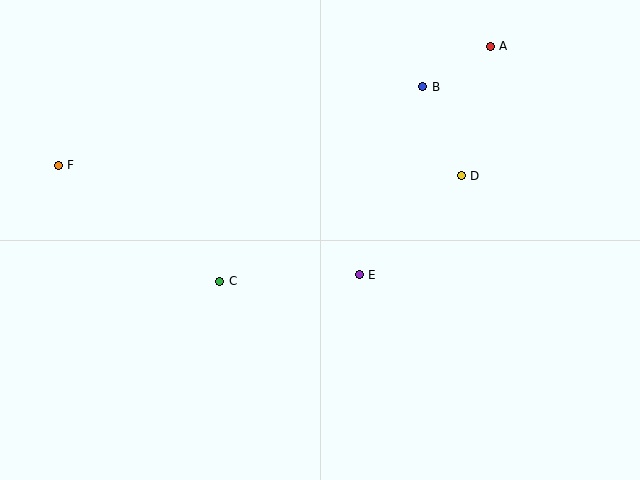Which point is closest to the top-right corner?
Point A is closest to the top-right corner.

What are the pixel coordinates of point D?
Point D is at (461, 176).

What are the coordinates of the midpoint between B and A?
The midpoint between B and A is at (456, 66).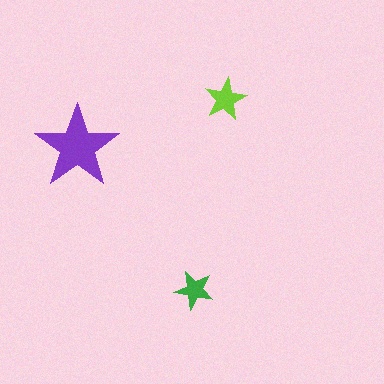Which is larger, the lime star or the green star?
The lime one.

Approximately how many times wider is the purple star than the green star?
About 2 times wider.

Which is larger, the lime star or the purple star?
The purple one.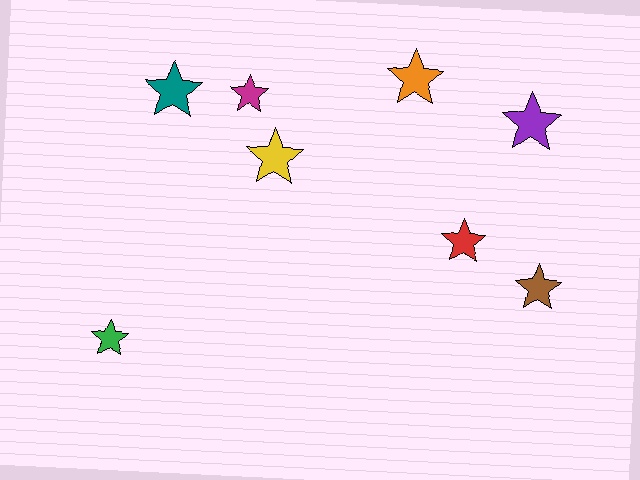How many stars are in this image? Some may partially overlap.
There are 8 stars.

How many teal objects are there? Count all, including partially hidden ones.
There is 1 teal object.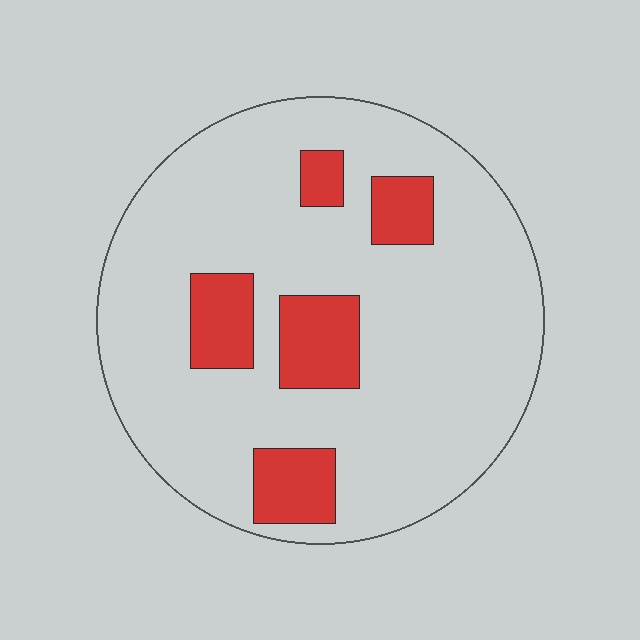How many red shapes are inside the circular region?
5.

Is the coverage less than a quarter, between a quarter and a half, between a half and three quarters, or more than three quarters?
Less than a quarter.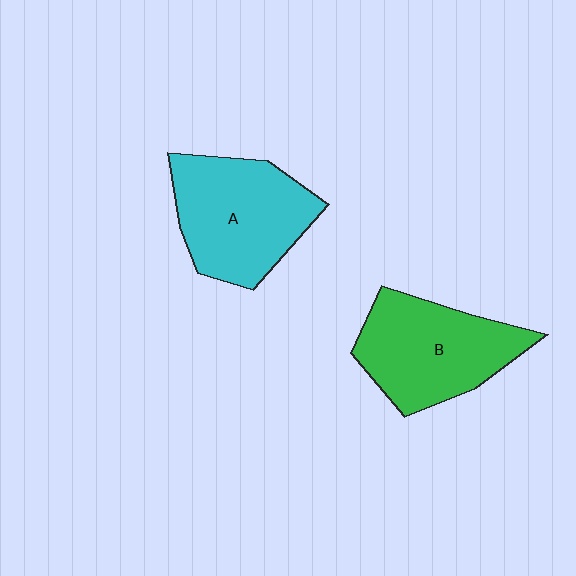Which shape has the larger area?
Shape A (cyan).